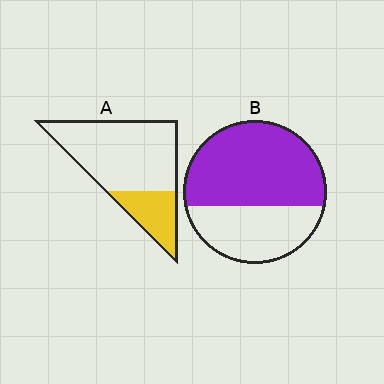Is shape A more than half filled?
No.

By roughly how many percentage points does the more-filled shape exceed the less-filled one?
By roughly 35 percentage points (B over A).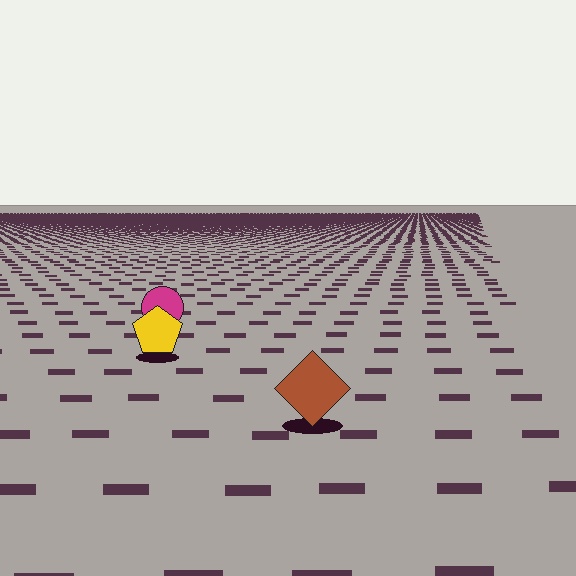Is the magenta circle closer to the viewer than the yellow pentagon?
No. The yellow pentagon is closer — you can tell from the texture gradient: the ground texture is coarser near it.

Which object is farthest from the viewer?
The magenta circle is farthest from the viewer. It appears smaller and the ground texture around it is denser.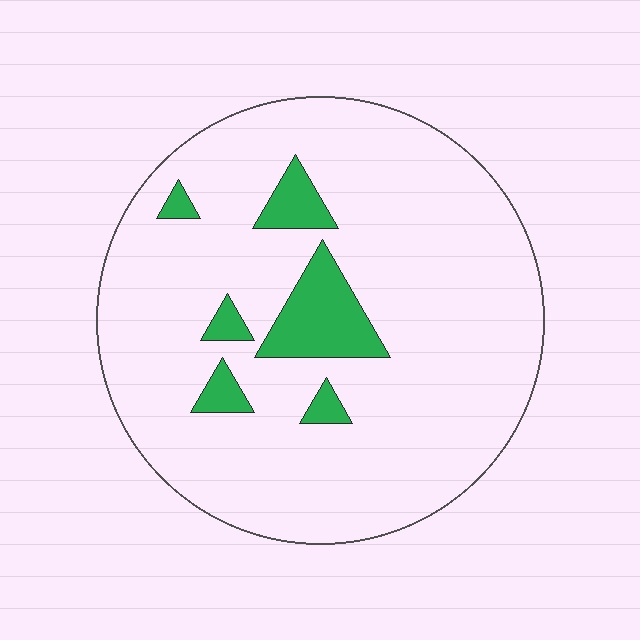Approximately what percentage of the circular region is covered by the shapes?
Approximately 10%.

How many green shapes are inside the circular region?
6.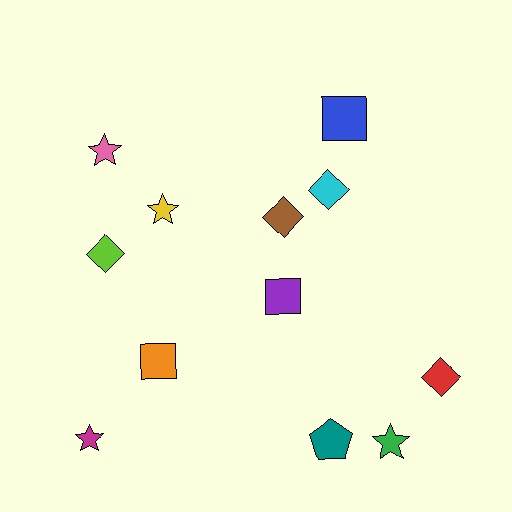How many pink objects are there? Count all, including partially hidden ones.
There is 1 pink object.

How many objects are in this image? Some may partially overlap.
There are 12 objects.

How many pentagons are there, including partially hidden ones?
There is 1 pentagon.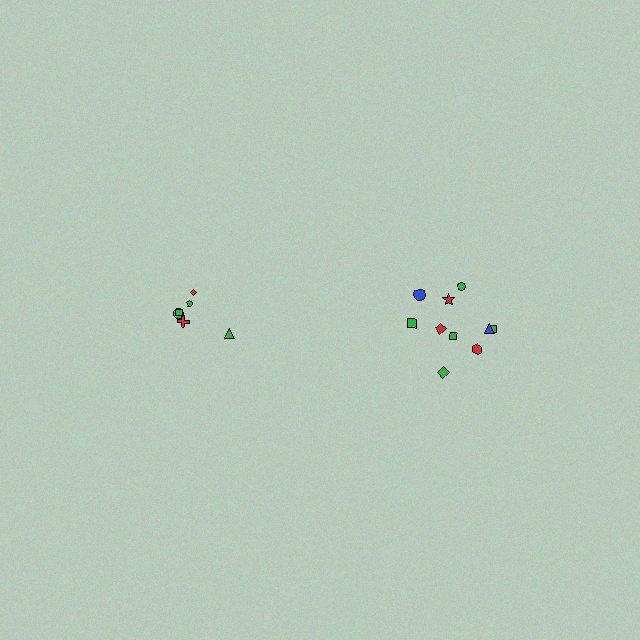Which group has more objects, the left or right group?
The right group.